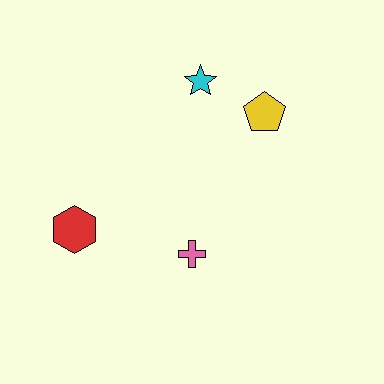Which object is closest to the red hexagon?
The pink cross is closest to the red hexagon.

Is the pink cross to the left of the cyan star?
Yes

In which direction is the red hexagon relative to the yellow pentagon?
The red hexagon is to the left of the yellow pentagon.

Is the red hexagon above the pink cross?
Yes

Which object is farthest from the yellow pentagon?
The red hexagon is farthest from the yellow pentagon.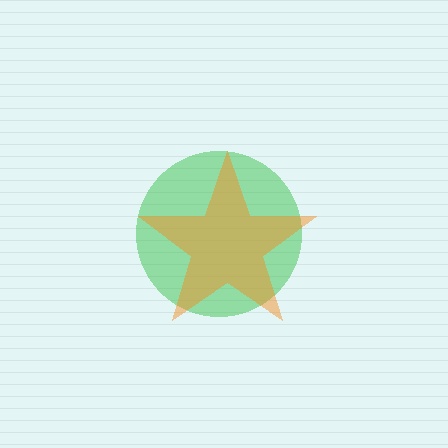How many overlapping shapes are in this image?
There are 2 overlapping shapes in the image.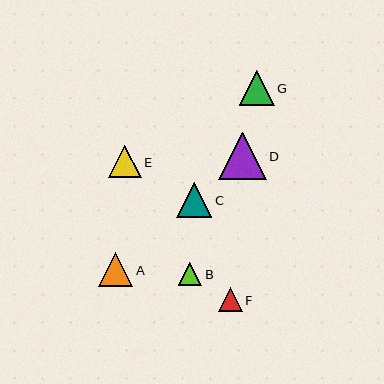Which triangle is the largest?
Triangle D is the largest with a size of approximately 48 pixels.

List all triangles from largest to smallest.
From largest to smallest: D, C, G, A, E, F, B.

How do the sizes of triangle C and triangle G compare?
Triangle C and triangle G are approximately the same size.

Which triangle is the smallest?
Triangle B is the smallest with a size of approximately 23 pixels.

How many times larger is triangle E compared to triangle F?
Triangle E is approximately 1.4 times the size of triangle F.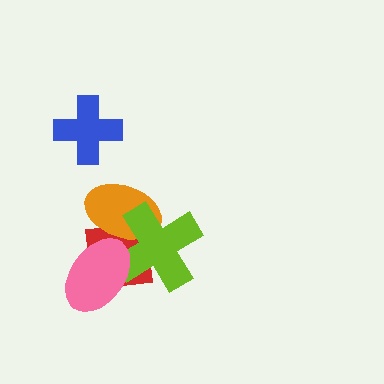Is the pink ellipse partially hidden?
No, no other shape covers it.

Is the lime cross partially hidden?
Yes, it is partially covered by another shape.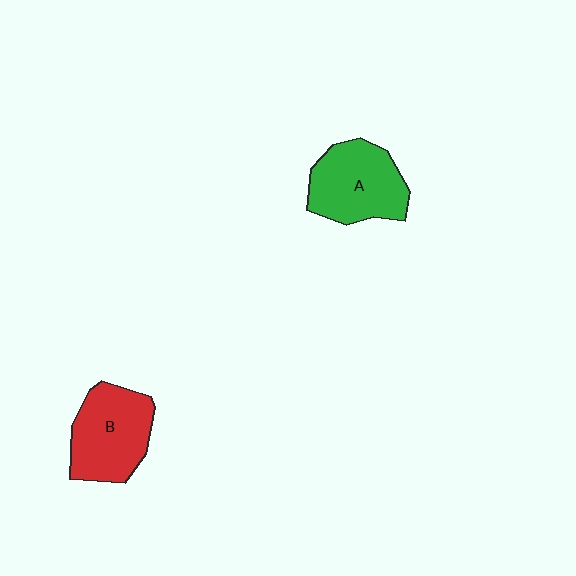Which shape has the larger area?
Shape A (green).